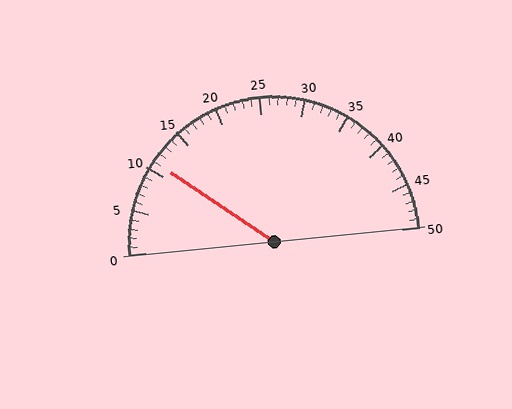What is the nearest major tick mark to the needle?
The nearest major tick mark is 10.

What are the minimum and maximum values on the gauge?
The gauge ranges from 0 to 50.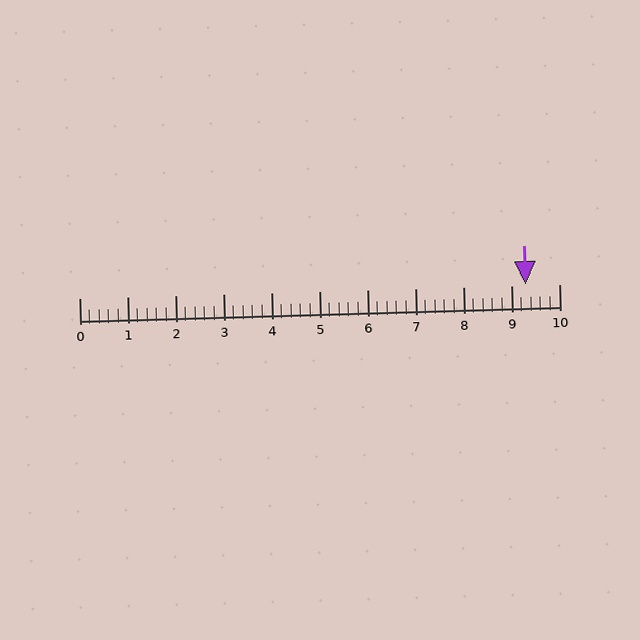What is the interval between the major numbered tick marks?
The major tick marks are spaced 1 units apart.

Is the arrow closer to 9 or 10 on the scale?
The arrow is closer to 9.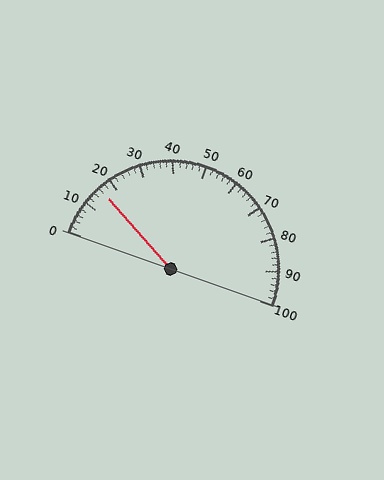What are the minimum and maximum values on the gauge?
The gauge ranges from 0 to 100.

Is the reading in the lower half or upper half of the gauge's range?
The reading is in the lower half of the range (0 to 100).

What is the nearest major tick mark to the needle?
The nearest major tick mark is 20.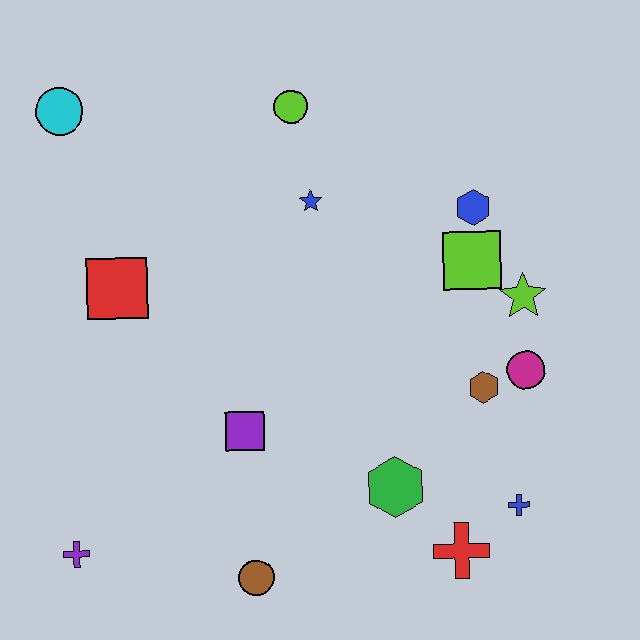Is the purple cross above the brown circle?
Yes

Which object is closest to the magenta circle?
The brown hexagon is closest to the magenta circle.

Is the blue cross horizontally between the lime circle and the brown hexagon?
No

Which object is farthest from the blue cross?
The cyan circle is farthest from the blue cross.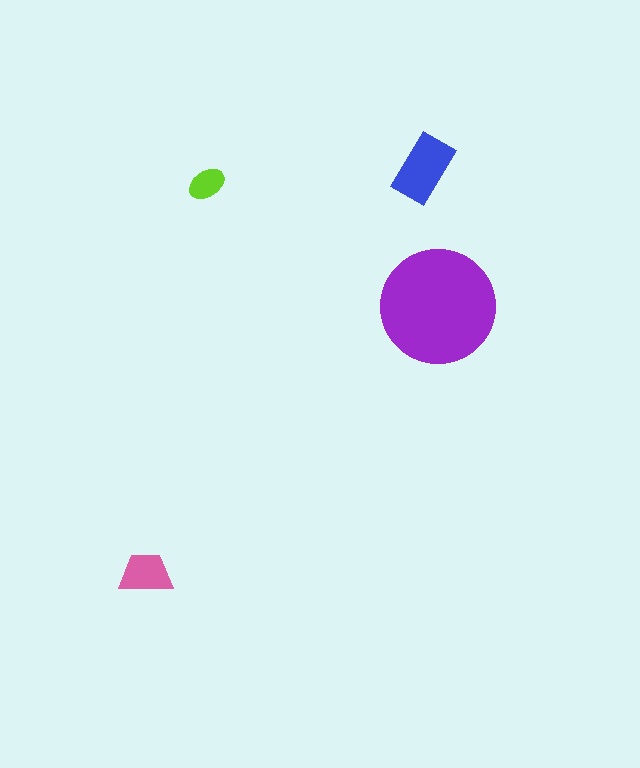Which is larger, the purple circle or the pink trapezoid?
The purple circle.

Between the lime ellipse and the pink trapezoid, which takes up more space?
The pink trapezoid.